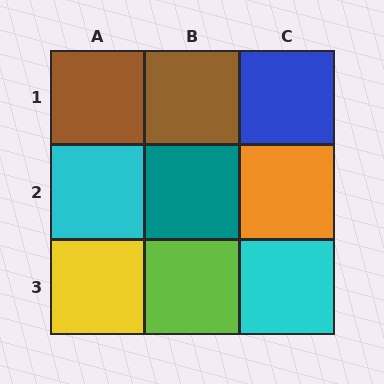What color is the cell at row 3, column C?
Cyan.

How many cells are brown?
2 cells are brown.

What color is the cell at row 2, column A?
Cyan.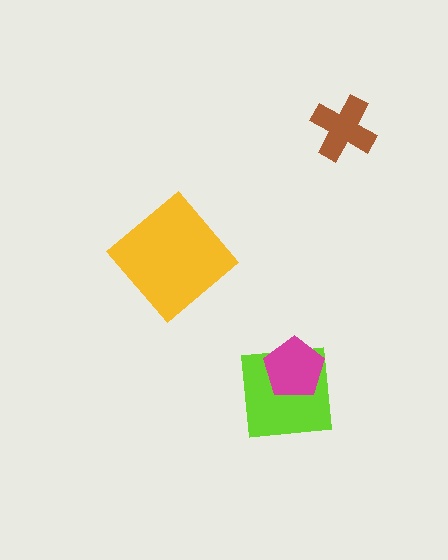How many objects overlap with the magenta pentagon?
1 object overlaps with the magenta pentagon.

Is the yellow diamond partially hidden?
No, no other shape covers it.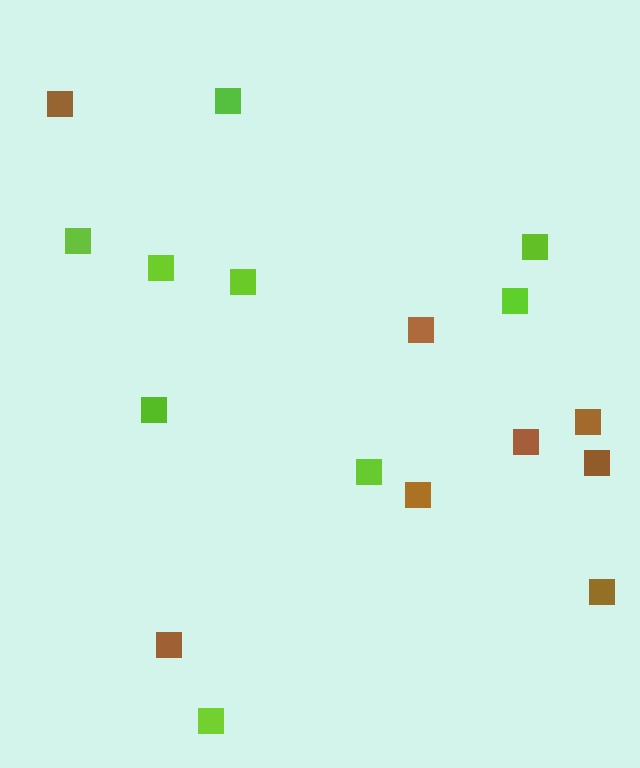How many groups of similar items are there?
There are 2 groups: one group of lime squares (9) and one group of brown squares (8).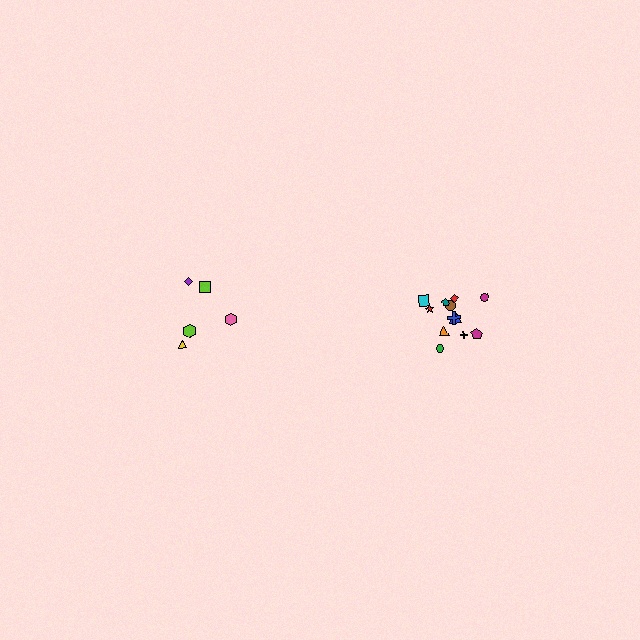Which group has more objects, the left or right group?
The right group.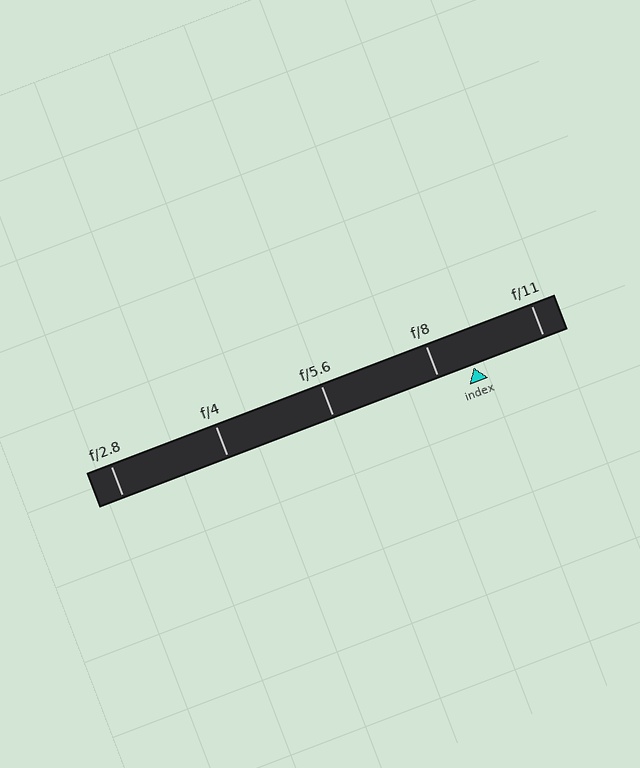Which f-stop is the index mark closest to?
The index mark is closest to f/8.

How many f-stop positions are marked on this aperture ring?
There are 5 f-stop positions marked.